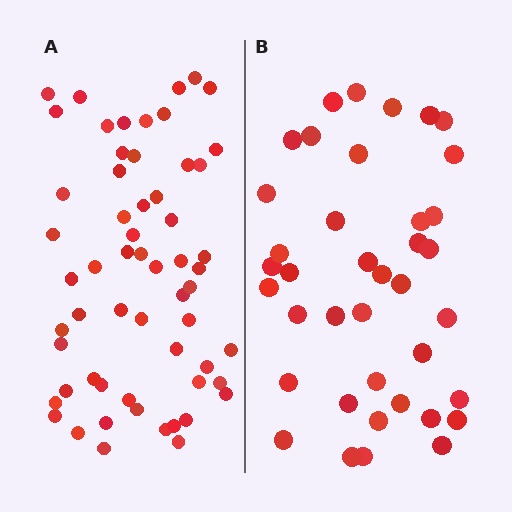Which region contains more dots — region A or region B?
Region A (the left region) has more dots.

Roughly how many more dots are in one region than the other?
Region A has approximately 20 more dots than region B.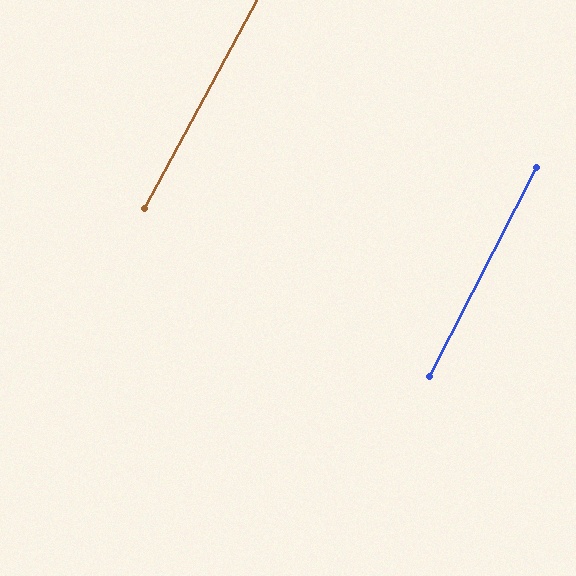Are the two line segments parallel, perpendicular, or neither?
Parallel — their directions differ by only 1.1°.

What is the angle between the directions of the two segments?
Approximately 1 degree.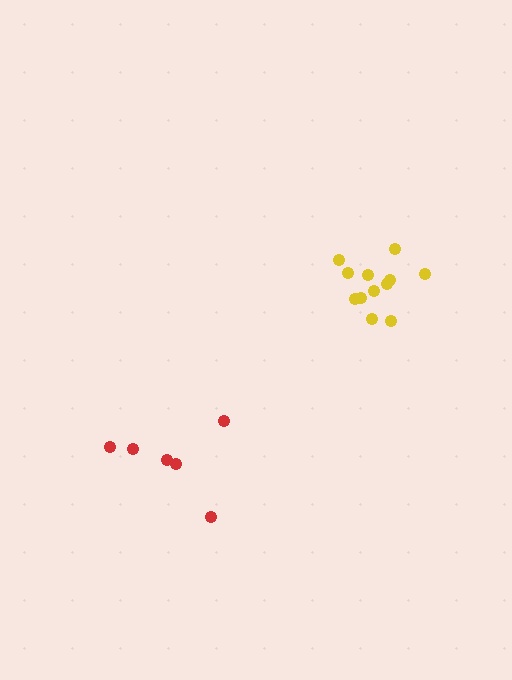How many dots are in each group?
Group 1: 12 dots, Group 2: 6 dots (18 total).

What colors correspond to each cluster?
The clusters are colored: yellow, red.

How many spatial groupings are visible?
There are 2 spatial groupings.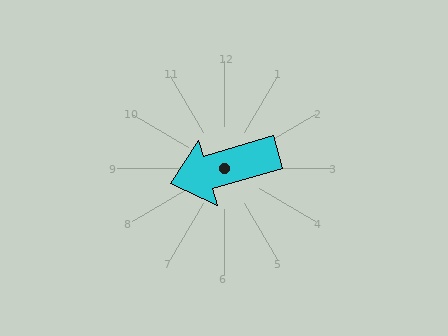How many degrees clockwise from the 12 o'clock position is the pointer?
Approximately 254 degrees.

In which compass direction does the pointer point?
West.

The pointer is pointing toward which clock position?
Roughly 8 o'clock.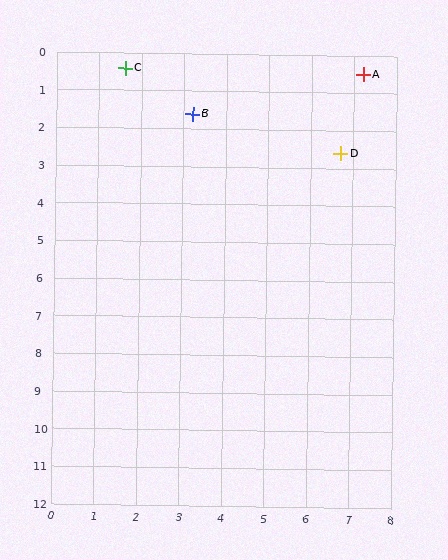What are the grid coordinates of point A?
Point A is at approximately (7.2, 0.5).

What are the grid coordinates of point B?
Point B is at approximately (3.2, 1.6).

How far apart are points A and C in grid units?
Points A and C are about 5.6 grid units apart.